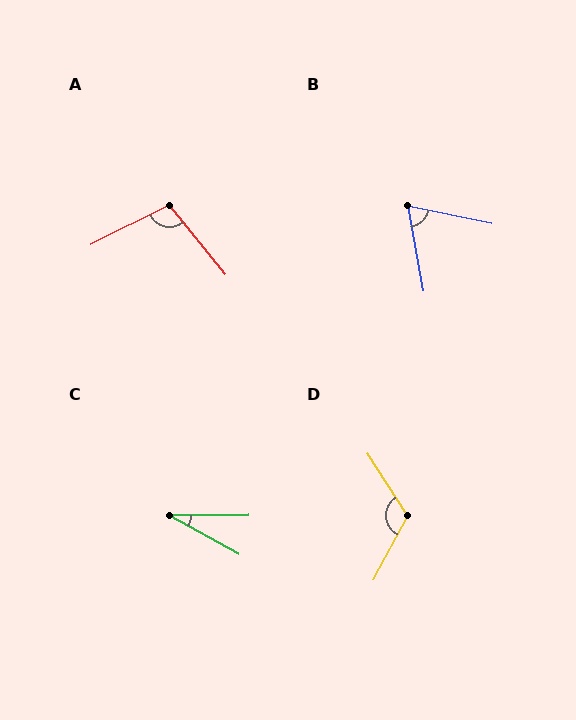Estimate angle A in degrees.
Approximately 102 degrees.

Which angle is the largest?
D, at approximately 119 degrees.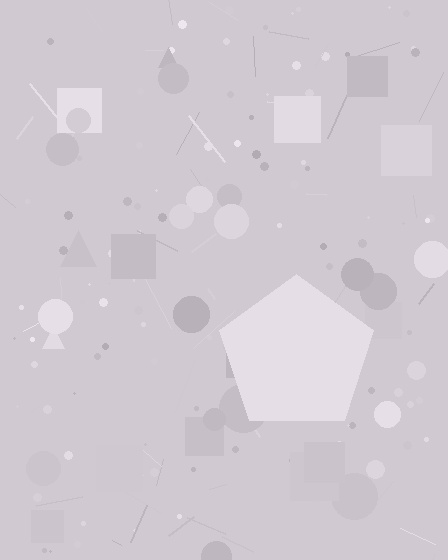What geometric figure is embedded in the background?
A pentagon is embedded in the background.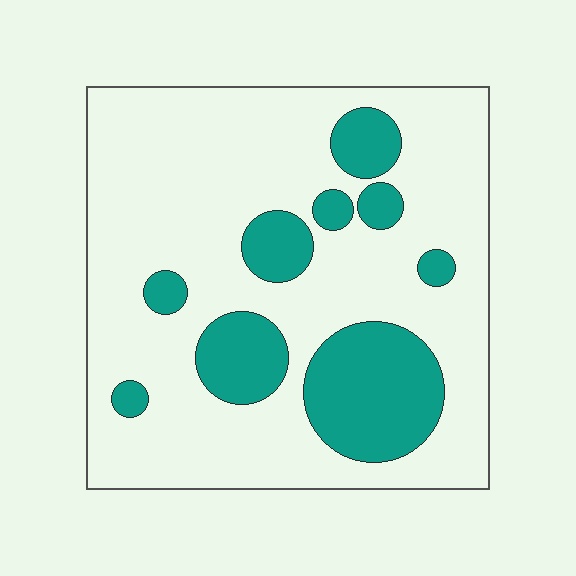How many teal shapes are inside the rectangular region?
9.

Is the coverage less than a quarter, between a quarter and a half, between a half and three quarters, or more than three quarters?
Less than a quarter.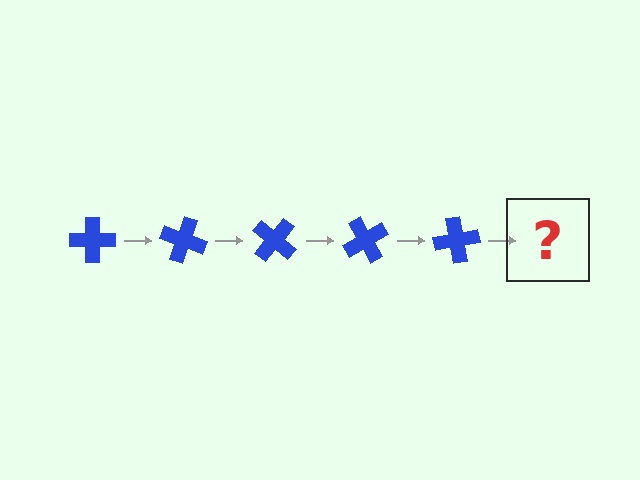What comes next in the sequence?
The next element should be a blue cross rotated 100 degrees.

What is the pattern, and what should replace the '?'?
The pattern is that the cross rotates 20 degrees each step. The '?' should be a blue cross rotated 100 degrees.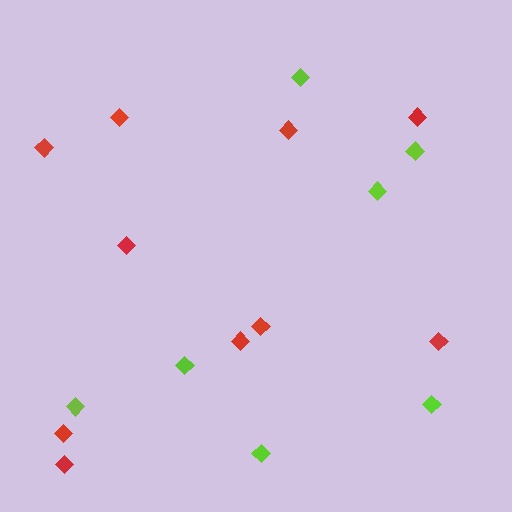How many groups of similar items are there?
There are 2 groups: one group of lime diamonds (7) and one group of red diamonds (10).